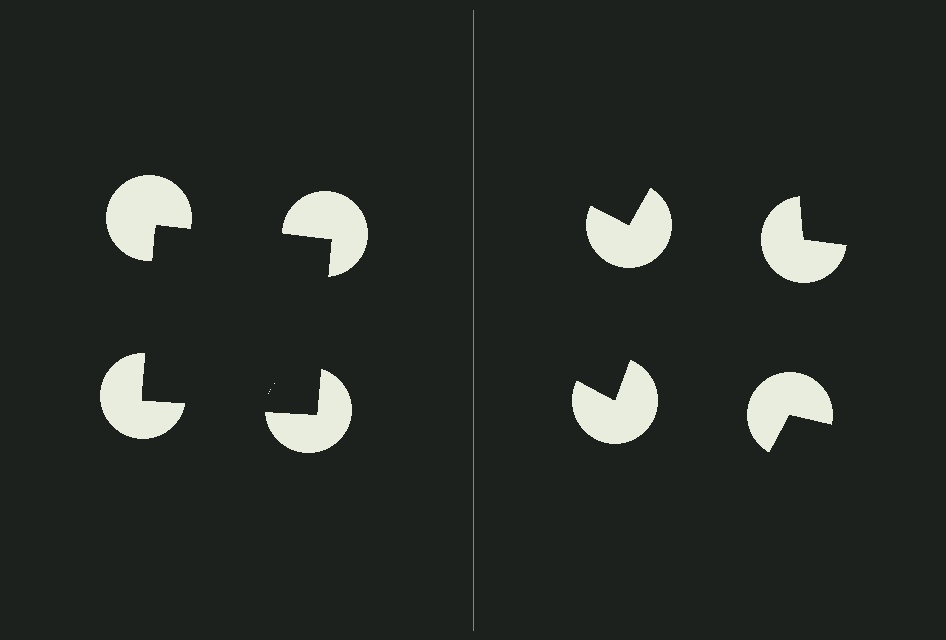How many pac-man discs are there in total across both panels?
8 — 4 on each side.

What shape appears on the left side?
An illusory square.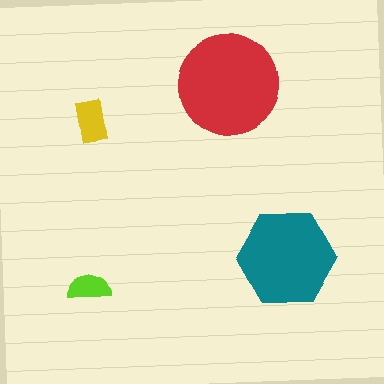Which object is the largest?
The red circle.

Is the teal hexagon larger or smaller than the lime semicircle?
Larger.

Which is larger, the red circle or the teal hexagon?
The red circle.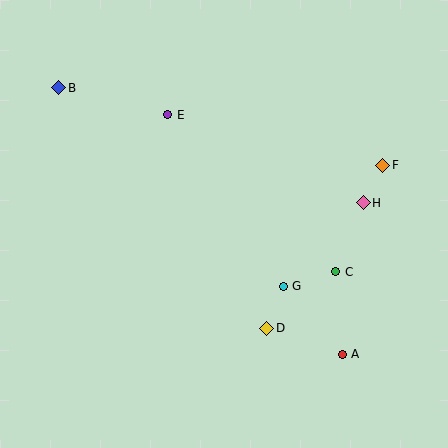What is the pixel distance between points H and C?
The distance between H and C is 74 pixels.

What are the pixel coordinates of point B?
Point B is at (59, 88).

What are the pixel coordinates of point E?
Point E is at (168, 115).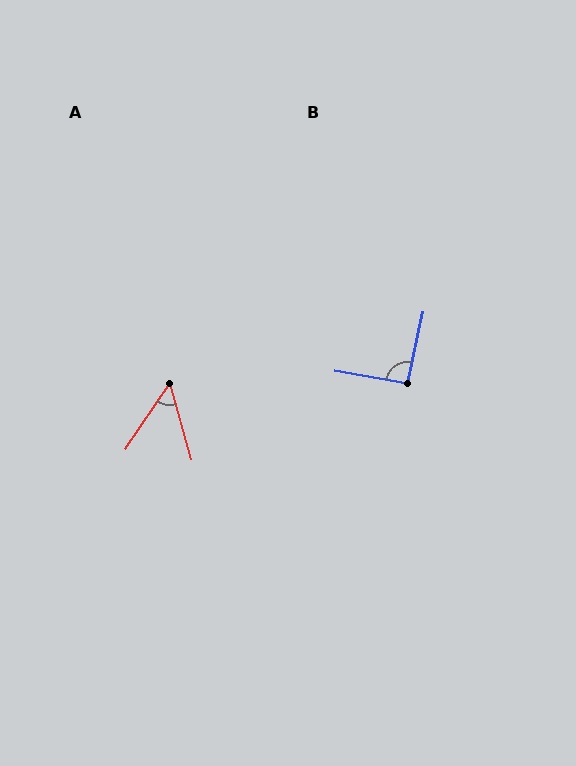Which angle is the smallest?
A, at approximately 50 degrees.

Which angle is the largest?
B, at approximately 92 degrees.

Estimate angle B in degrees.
Approximately 92 degrees.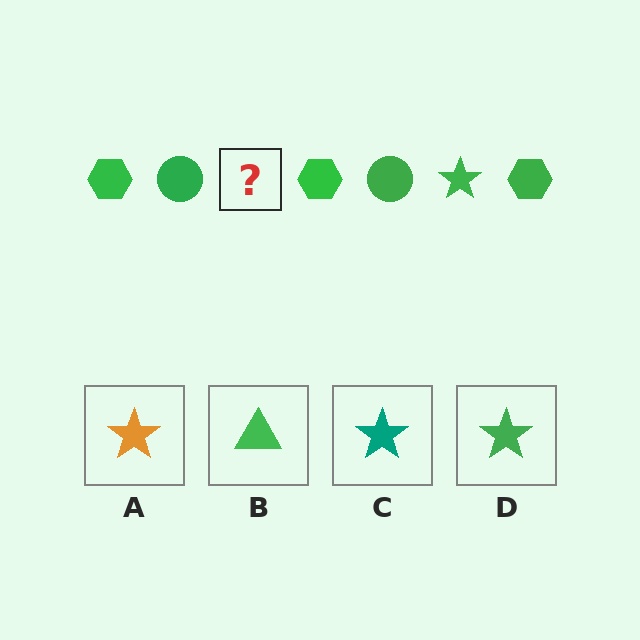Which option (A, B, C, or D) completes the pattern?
D.